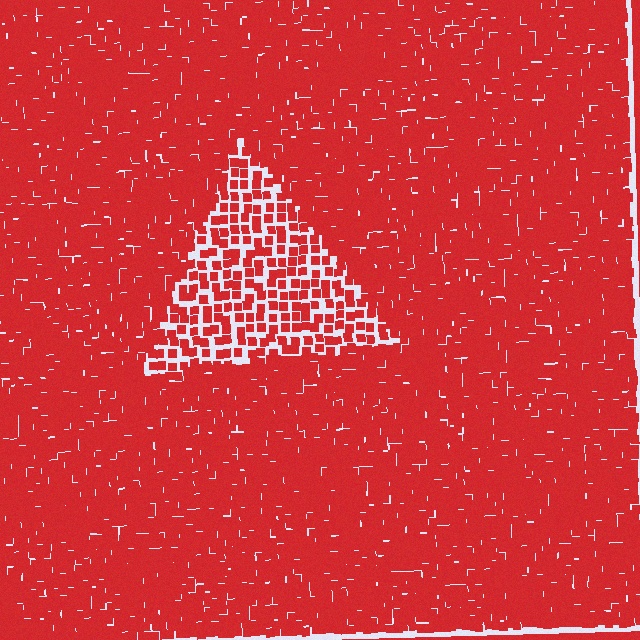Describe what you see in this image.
The image contains small red elements arranged at two different densities. A triangle-shaped region is visible where the elements are less densely packed than the surrounding area.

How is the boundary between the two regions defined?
The boundary is defined by a change in element density (approximately 2.2x ratio). All elements are the same color, size, and shape.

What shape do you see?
I see a triangle.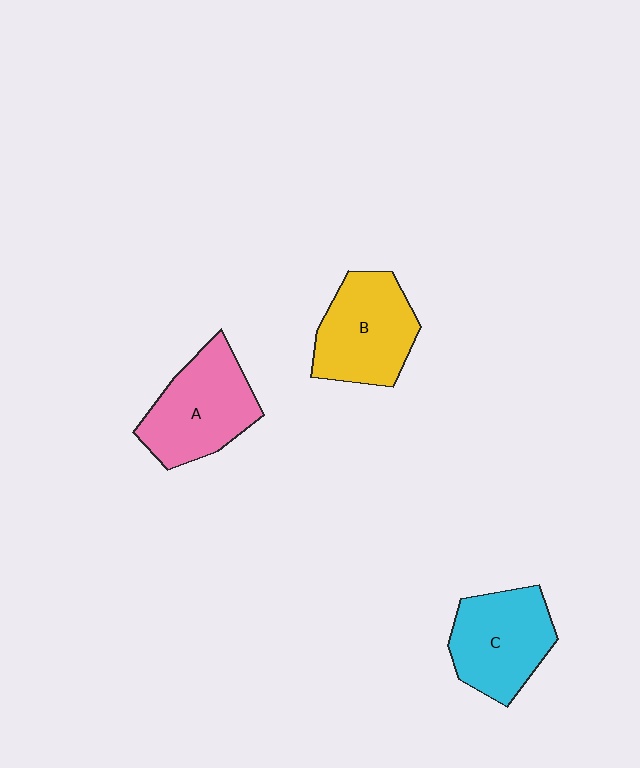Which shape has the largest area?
Shape A (pink).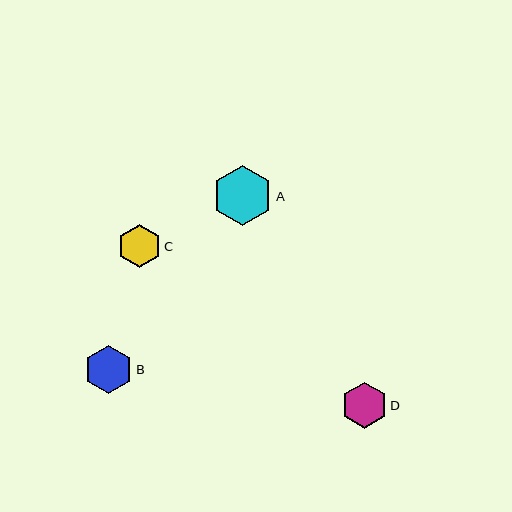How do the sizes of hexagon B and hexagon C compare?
Hexagon B and hexagon C are approximately the same size.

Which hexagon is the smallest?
Hexagon C is the smallest with a size of approximately 44 pixels.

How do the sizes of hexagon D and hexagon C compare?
Hexagon D and hexagon C are approximately the same size.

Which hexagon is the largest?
Hexagon A is the largest with a size of approximately 60 pixels.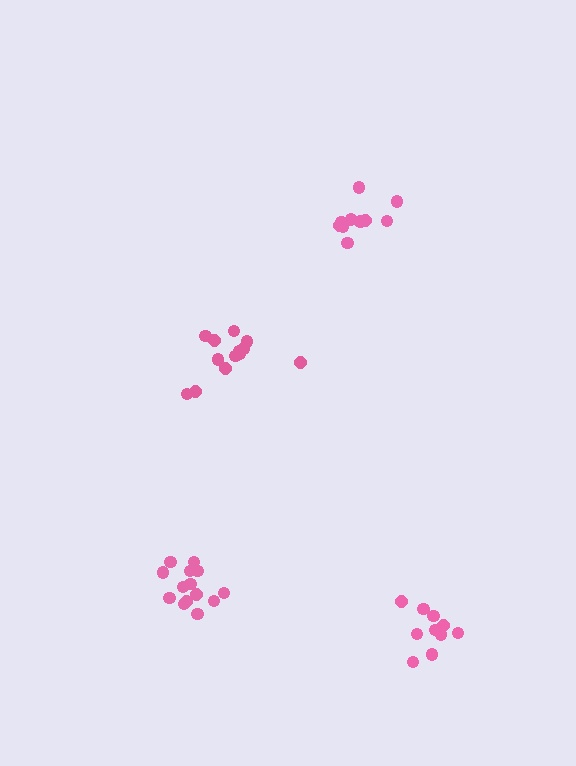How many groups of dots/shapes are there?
There are 4 groups.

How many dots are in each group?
Group 1: 13 dots, Group 2: 14 dots, Group 3: 11 dots, Group 4: 10 dots (48 total).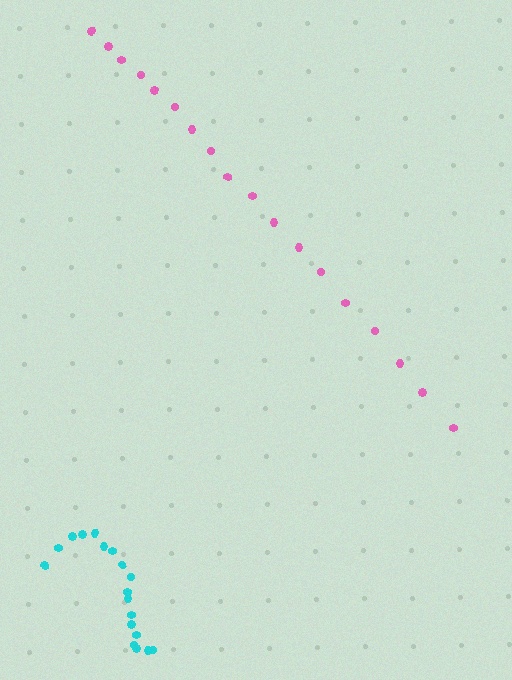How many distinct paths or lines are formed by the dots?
There are 2 distinct paths.